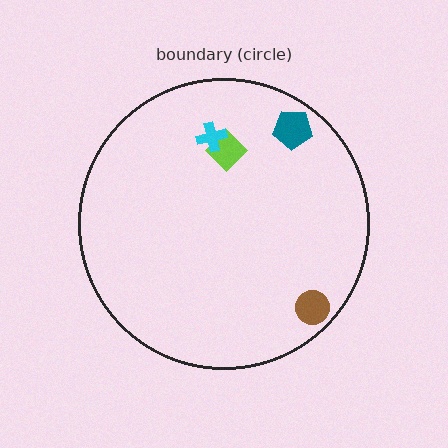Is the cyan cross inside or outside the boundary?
Inside.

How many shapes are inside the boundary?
4 inside, 0 outside.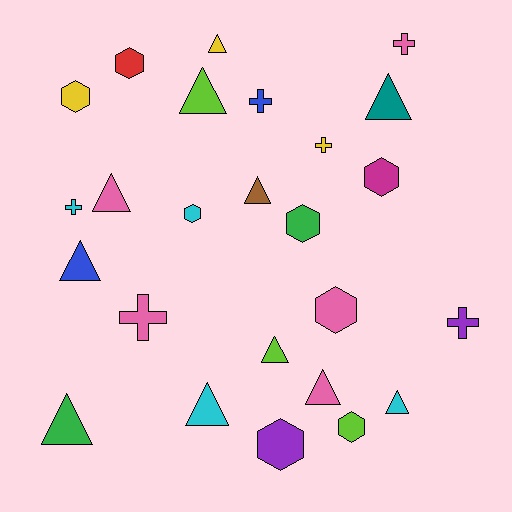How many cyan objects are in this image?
There are 4 cyan objects.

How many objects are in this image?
There are 25 objects.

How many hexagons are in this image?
There are 8 hexagons.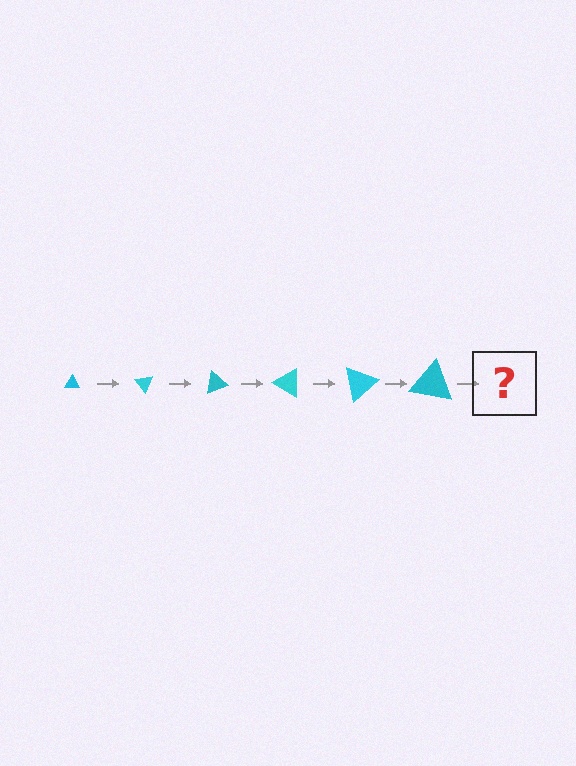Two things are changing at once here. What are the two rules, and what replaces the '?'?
The two rules are that the triangle grows larger each step and it rotates 50 degrees each step. The '?' should be a triangle, larger than the previous one and rotated 300 degrees from the start.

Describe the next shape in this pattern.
It should be a triangle, larger than the previous one and rotated 300 degrees from the start.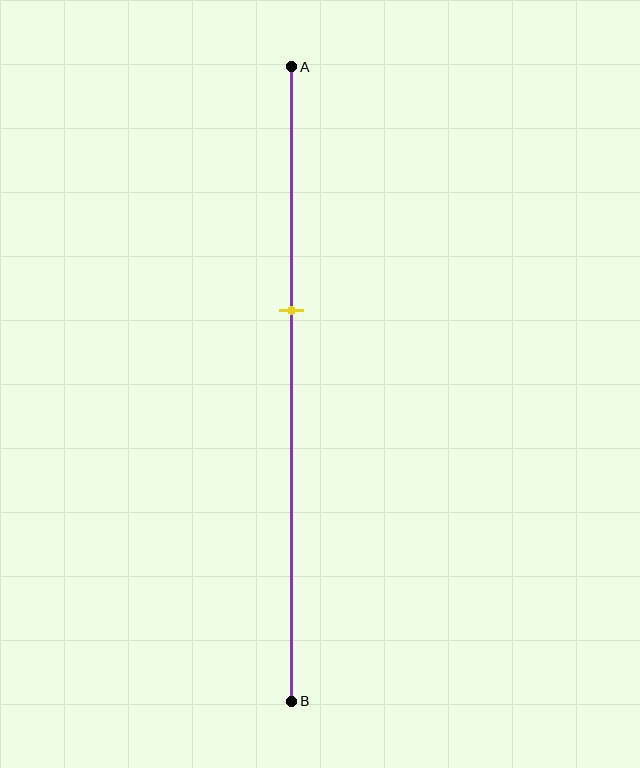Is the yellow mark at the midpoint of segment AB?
No, the mark is at about 40% from A, not at the 50% midpoint.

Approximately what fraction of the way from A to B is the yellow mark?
The yellow mark is approximately 40% of the way from A to B.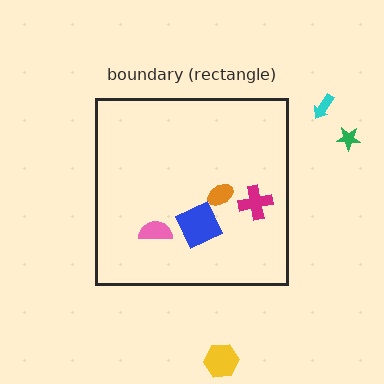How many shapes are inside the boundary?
4 inside, 3 outside.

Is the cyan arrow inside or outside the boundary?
Outside.